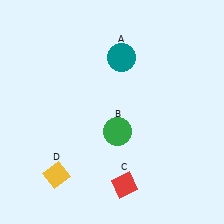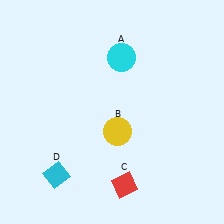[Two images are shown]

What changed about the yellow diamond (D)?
In Image 1, D is yellow. In Image 2, it changed to cyan.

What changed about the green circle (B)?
In Image 1, B is green. In Image 2, it changed to yellow.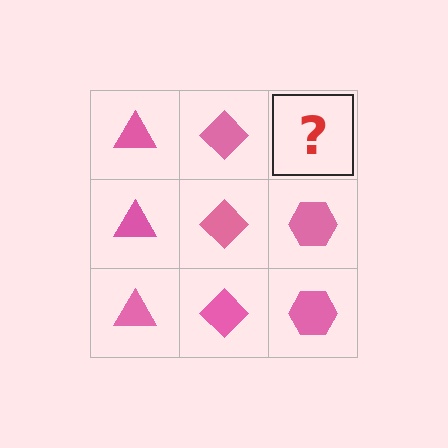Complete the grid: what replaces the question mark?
The question mark should be replaced with a pink hexagon.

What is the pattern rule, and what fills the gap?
The rule is that each column has a consistent shape. The gap should be filled with a pink hexagon.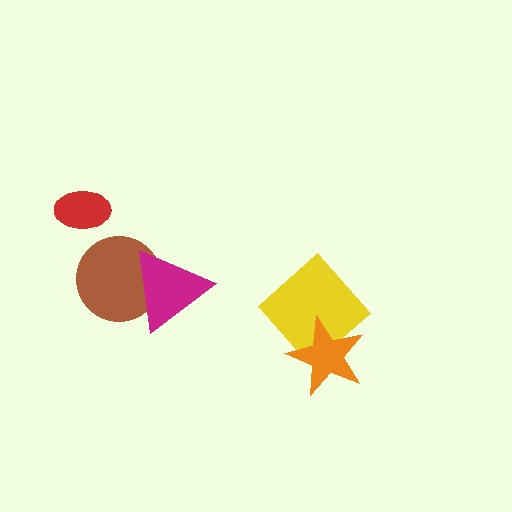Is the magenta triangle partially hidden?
No, no other shape covers it.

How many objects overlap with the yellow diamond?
1 object overlaps with the yellow diamond.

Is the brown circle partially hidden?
Yes, it is partially covered by another shape.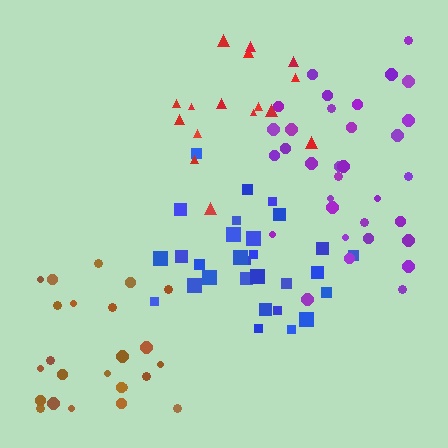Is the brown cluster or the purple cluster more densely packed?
Purple.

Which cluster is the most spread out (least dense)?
Brown.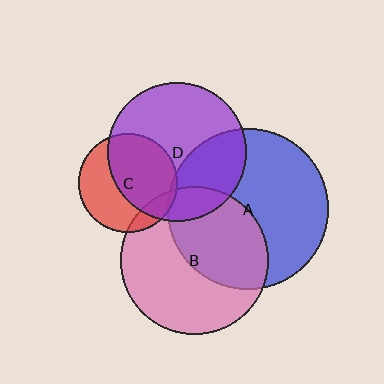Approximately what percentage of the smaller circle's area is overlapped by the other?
Approximately 55%.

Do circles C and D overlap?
Yes.